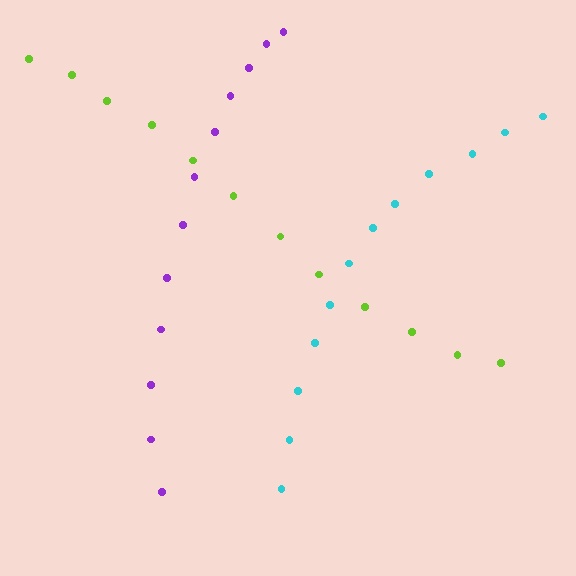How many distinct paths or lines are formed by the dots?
There are 3 distinct paths.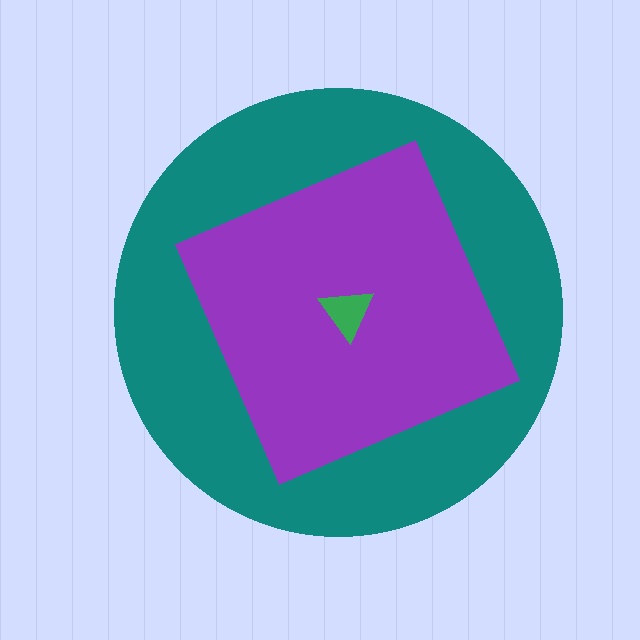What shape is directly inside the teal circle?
The purple square.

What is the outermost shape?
The teal circle.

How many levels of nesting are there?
3.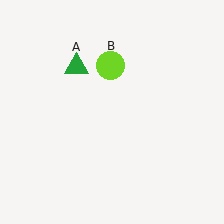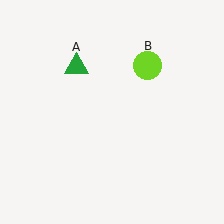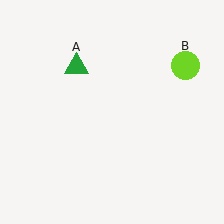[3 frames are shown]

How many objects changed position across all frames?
1 object changed position: lime circle (object B).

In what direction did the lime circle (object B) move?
The lime circle (object B) moved right.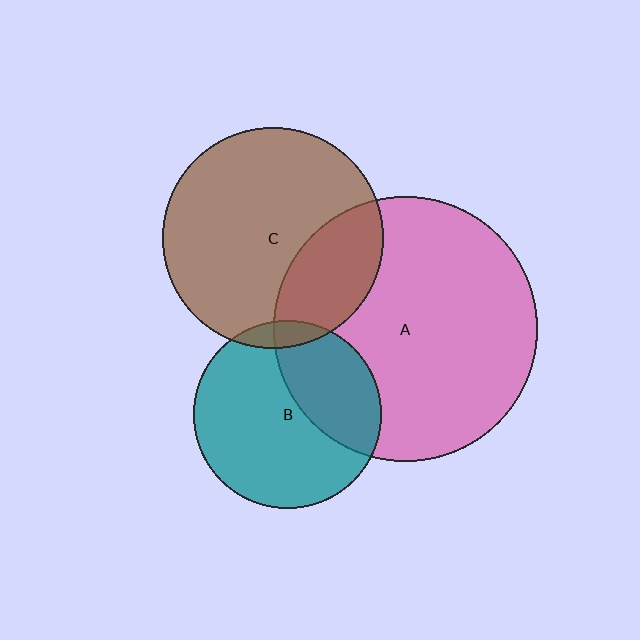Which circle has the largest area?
Circle A (pink).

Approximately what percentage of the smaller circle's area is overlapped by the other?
Approximately 35%.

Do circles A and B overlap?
Yes.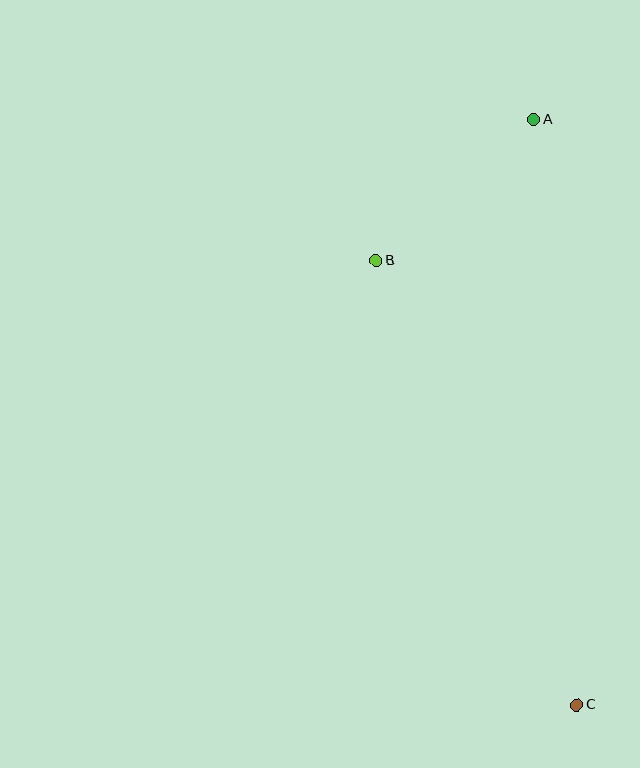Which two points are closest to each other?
Points A and B are closest to each other.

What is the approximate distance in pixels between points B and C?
The distance between B and C is approximately 488 pixels.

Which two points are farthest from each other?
Points A and C are farthest from each other.